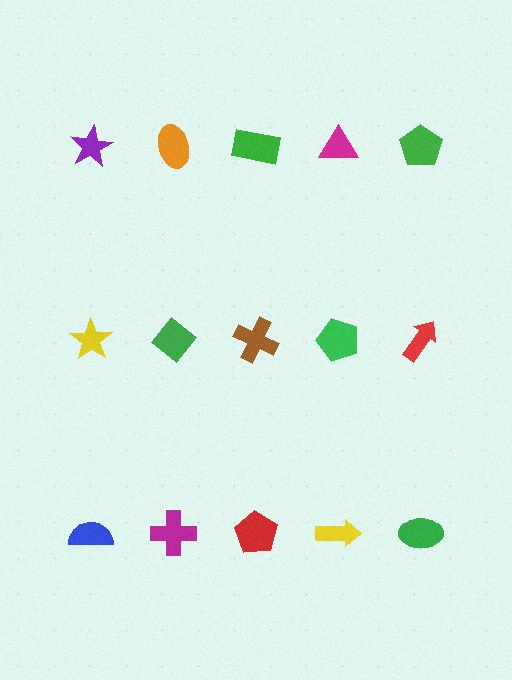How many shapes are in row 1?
5 shapes.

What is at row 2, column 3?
A brown cross.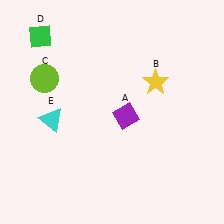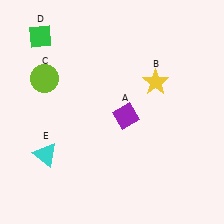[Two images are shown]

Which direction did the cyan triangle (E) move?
The cyan triangle (E) moved down.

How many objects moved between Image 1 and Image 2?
1 object moved between the two images.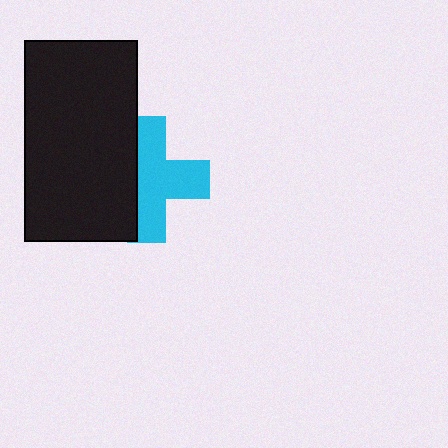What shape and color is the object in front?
The object in front is a black rectangle.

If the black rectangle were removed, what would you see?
You would see the complete cyan cross.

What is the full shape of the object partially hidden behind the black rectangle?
The partially hidden object is a cyan cross.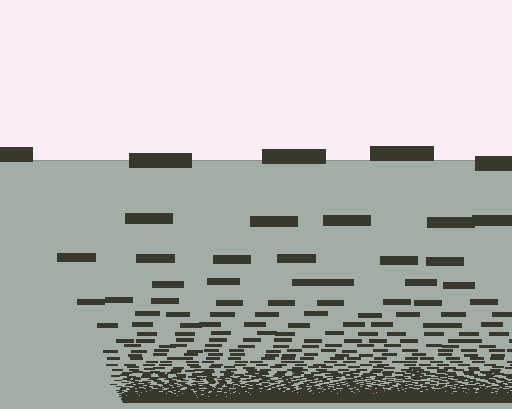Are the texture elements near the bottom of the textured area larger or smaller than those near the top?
Smaller. The gradient is inverted — elements near the bottom are smaller and denser.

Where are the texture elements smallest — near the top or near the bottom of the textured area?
Near the bottom.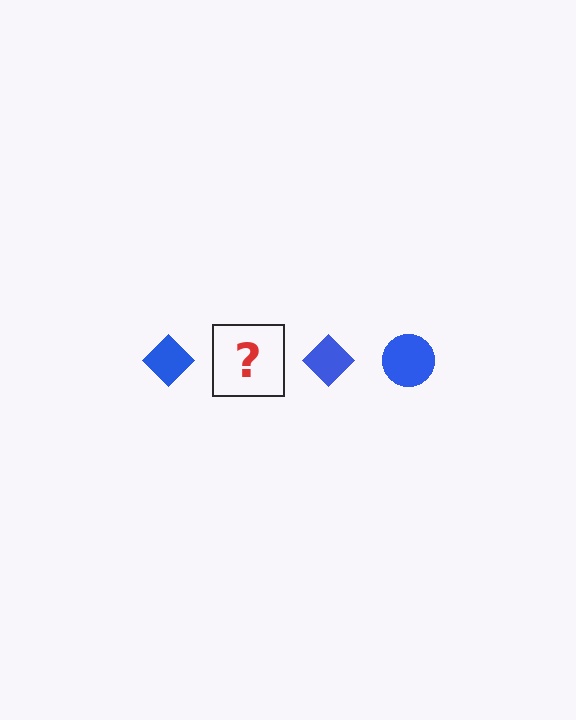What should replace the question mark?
The question mark should be replaced with a blue circle.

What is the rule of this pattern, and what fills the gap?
The rule is that the pattern cycles through diamond, circle shapes in blue. The gap should be filled with a blue circle.